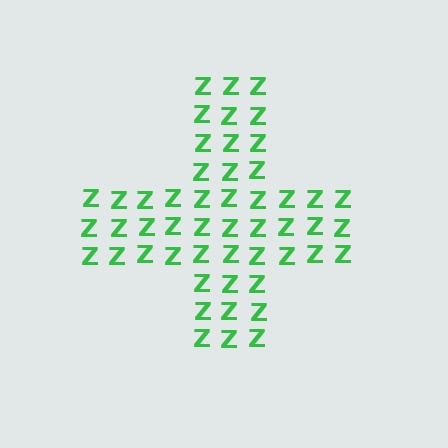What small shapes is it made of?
It is made of small letter Z's.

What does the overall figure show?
The overall figure shows a cross.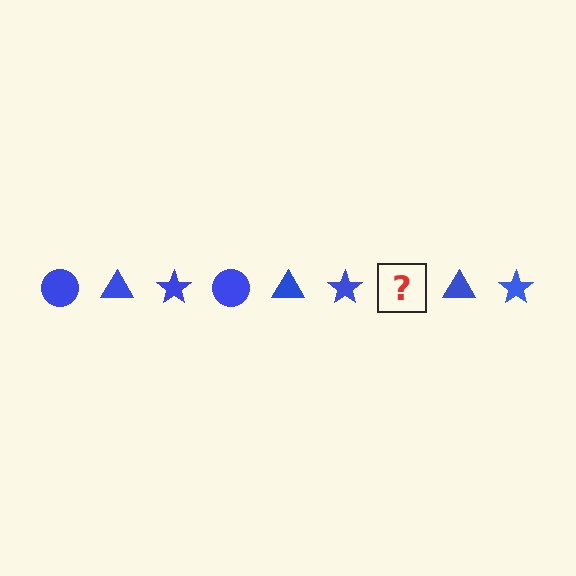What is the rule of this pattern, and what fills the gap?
The rule is that the pattern cycles through circle, triangle, star shapes in blue. The gap should be filled with a blue circle.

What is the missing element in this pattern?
The missing element is a blue circle.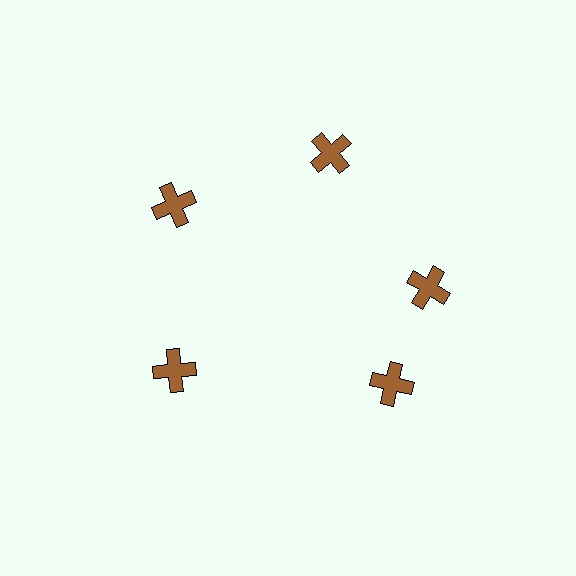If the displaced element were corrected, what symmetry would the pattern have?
It would have 5-fold rotational symmetry — the pattern would map onto itself every 72 degrees.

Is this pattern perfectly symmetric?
No. The 5 brown crosses are arranged in a ring, but one element near the 5 o'clock position is rotated out of alignment along the ring, breaking the 5-fold rotational symmetry.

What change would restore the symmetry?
The symmetry would be restored by rotating it back into even spacing with its neighbors so that all 5 crosses sit at equal angles and equal distance from the center.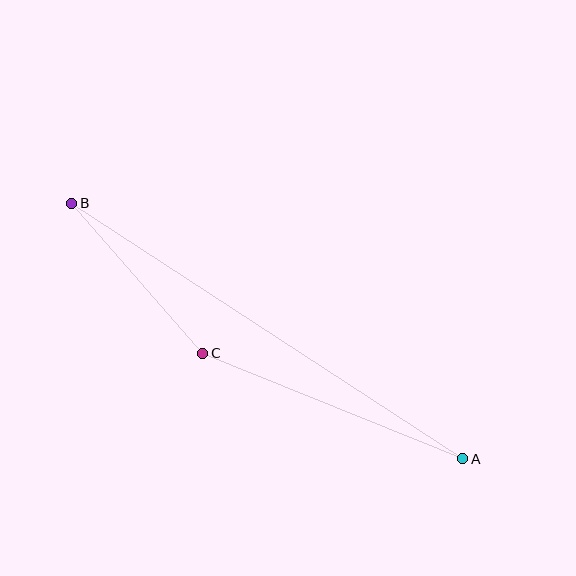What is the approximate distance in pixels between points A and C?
The distance between A and C is approximately 281 pixels.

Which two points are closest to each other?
Points B and C are closest to each other.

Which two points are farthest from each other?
Points A and B are farthest from each other.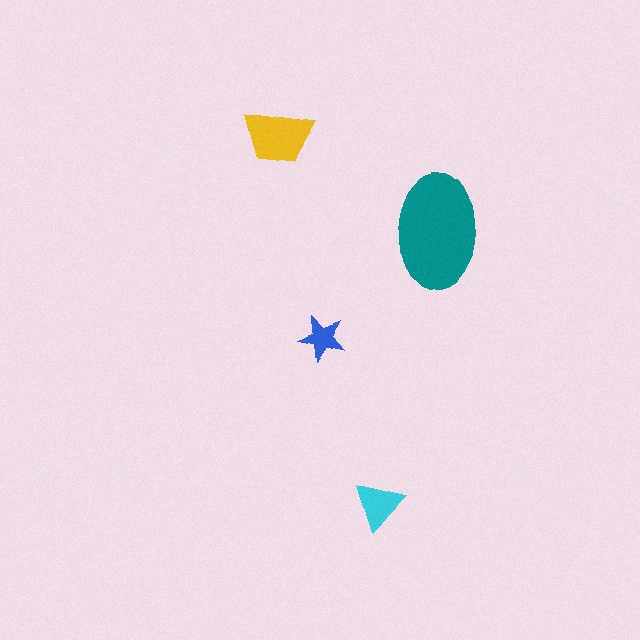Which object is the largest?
The teal ellipse.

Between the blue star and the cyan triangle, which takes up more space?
The cyan triangle.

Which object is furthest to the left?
The yellow trapezoid is leftmost.